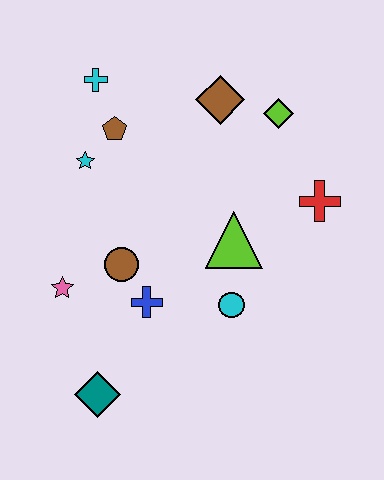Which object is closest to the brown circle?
The blue cross is closest to the brown circle.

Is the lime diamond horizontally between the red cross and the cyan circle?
Yes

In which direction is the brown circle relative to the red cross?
The brown circle is to the left of the red cross.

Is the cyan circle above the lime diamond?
No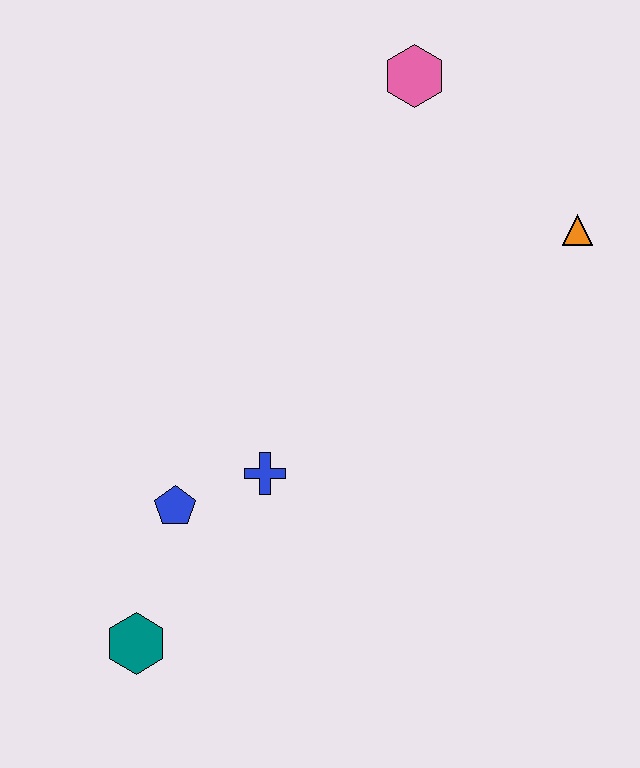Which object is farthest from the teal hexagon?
The pink hexagon is farthest from the teal hexagon.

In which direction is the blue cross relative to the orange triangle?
The blue cross is to the left of the orange triangle.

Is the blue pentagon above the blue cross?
No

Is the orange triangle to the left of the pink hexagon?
No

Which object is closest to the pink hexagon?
The orange triangle is closest to the pink hexagon.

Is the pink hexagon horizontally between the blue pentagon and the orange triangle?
Yes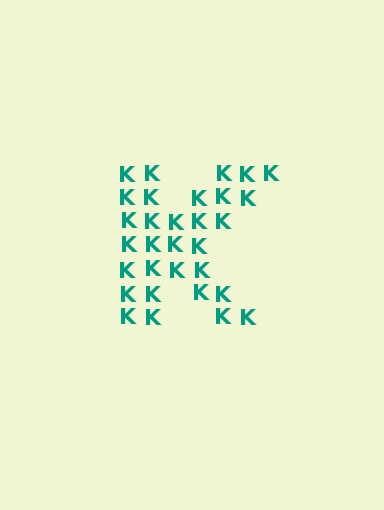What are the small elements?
The small elements are letter K's.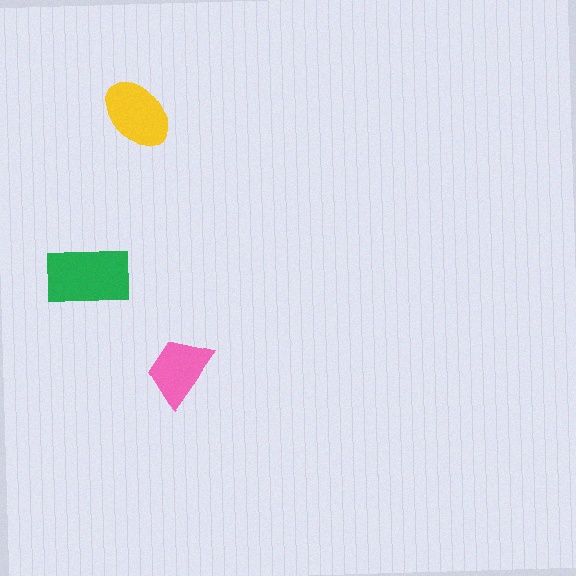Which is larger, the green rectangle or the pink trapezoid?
The green rectangle.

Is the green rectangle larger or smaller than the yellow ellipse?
Larger.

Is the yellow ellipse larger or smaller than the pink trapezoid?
Larger.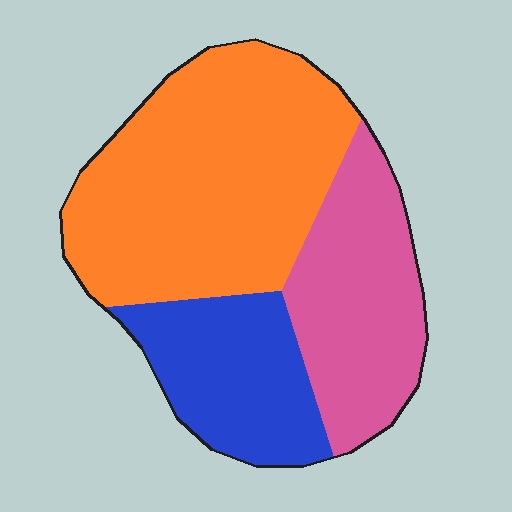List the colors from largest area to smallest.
From largest to smallest: orange, pink, blue.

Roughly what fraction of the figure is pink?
Pink covers roughly 30% of the figure.